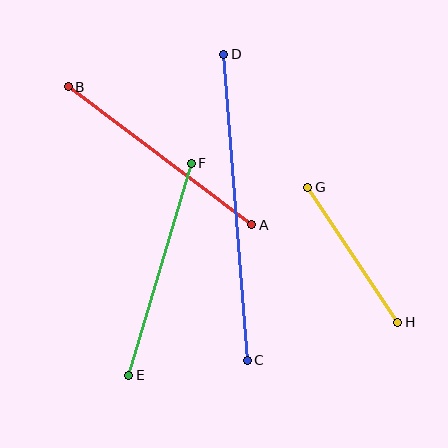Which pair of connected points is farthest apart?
Points C and D are farthest apart.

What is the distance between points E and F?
The distance is approximately 221 pixels.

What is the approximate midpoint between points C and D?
The midpoint is at approximately (235, 207) pixels.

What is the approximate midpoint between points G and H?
The midpoint is at approximately (353, 255) pixels.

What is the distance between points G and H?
The distance is approximately 163 pixels.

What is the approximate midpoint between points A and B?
The midpoint is at approximately (160, 156) pixels.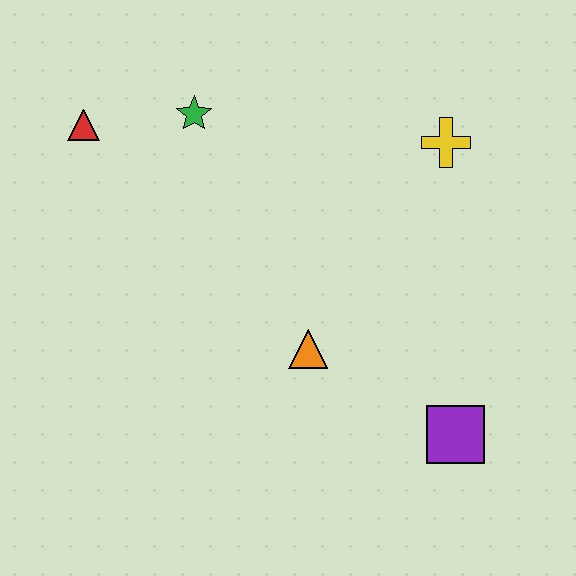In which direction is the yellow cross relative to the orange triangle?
The yellow cross is above the orange triangle.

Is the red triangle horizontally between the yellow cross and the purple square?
No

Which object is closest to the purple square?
The orange triangle is closest to the purple square.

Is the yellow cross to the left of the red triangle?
No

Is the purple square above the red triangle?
No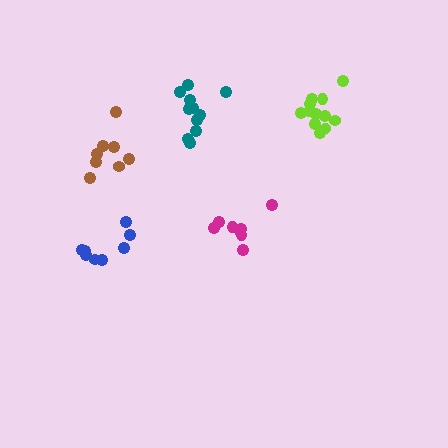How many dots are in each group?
Group 1: 8 dots, Group 2: 8 dots, Group 3: 8 dots, Group 4: 12 dots, Group 5: 11 dots (47 total).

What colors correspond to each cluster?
The clusters are colored: magenta, brown, blue, lime, teal.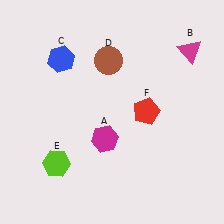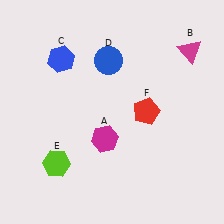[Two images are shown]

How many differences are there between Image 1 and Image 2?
There is 1 difference between the two images.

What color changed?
The circle (D) changed from brown in Image 1 to blue in Image 2.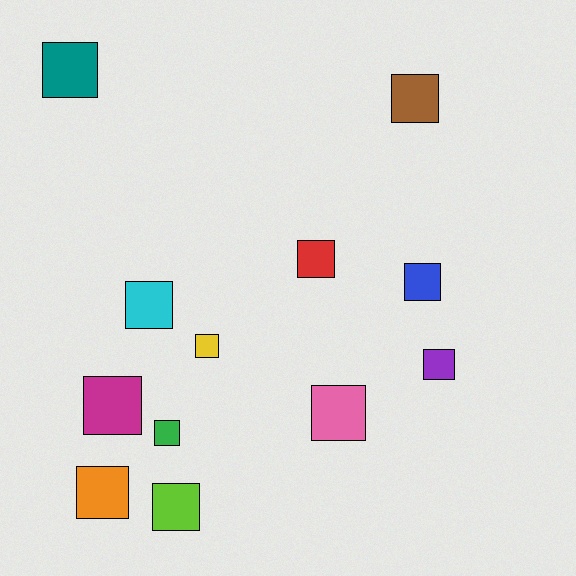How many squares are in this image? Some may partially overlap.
There are 12 squares.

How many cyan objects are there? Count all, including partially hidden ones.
There is 1 cyan object.